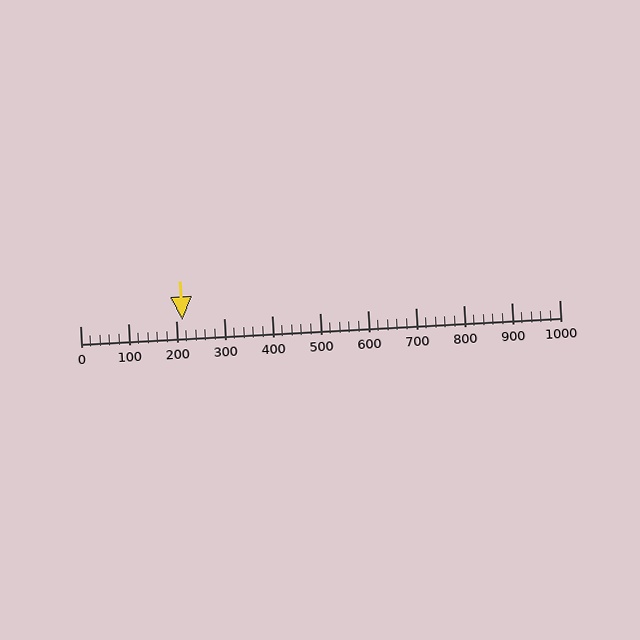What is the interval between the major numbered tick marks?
The major tick marks are spaced 100 units apart.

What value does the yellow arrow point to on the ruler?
The yellow arrow points to approximately 213.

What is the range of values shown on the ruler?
The ruler shows values from 0 to 1000.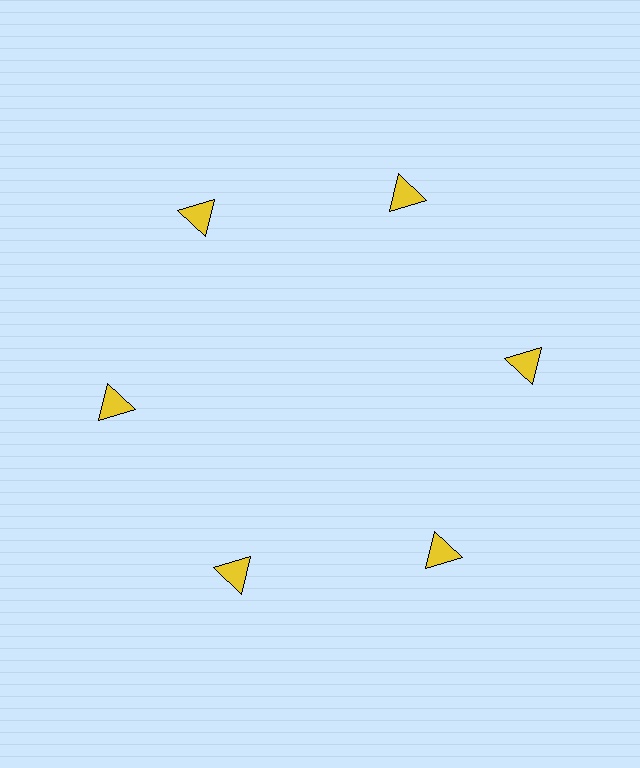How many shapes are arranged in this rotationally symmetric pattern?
There are 6 shapes, arranged in 6 groups of 1.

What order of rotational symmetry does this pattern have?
This pattern has 6-fold rotational symmetry.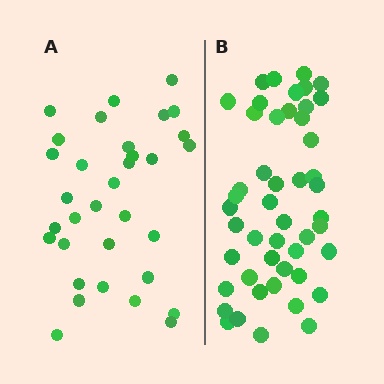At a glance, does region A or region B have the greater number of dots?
Region B (the right region) has more dots.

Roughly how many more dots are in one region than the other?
Region B has approximately 15 more dots than region A.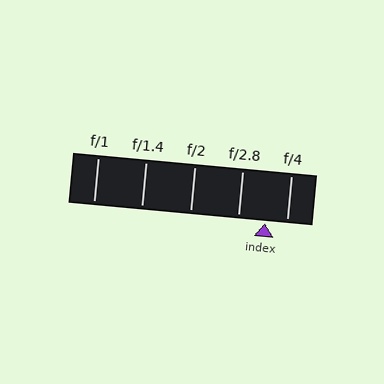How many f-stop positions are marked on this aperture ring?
There are 5 f-stop positions marked.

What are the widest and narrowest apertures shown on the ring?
The widest aperture shown is f/1 and the narrowest is f/4.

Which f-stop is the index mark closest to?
The index mark is closest to f/4.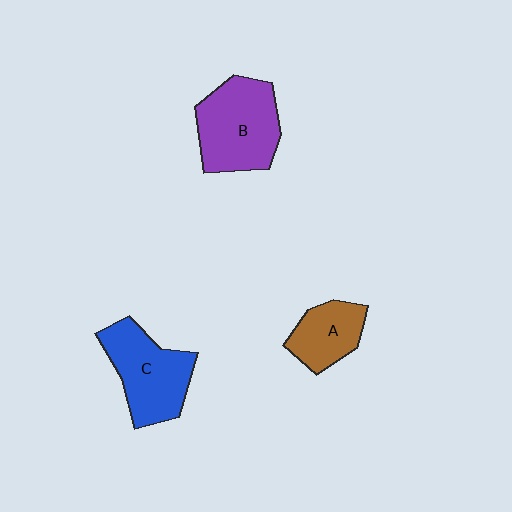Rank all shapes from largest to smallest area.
From largest to smallest: B (purple), C (blue), A (brown).